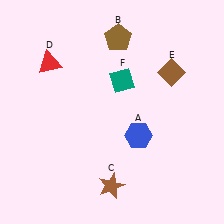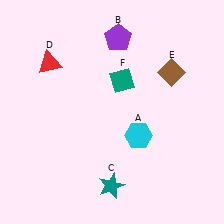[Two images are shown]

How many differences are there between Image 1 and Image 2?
There are 3 differences between the two images.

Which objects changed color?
A changed from blue to cyan. B changed from brown to purple. C changed from brown to teal.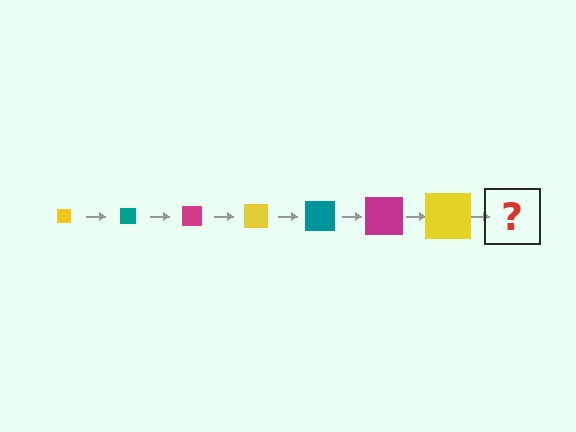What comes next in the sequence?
The next element should be a teal square, larger than the previous one.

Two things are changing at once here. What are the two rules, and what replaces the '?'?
The two rules are that the square grows larger each step and the color cycles through yellow, teal, and magenta. The '?' should be a teal square, larger than the previous one.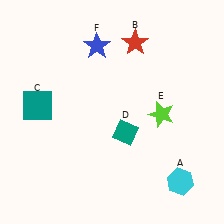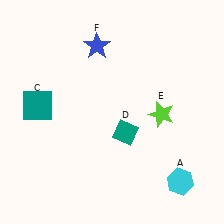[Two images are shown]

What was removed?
The red star (B) was removed in Image 2.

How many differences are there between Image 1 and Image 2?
There is 1 difference between the two images.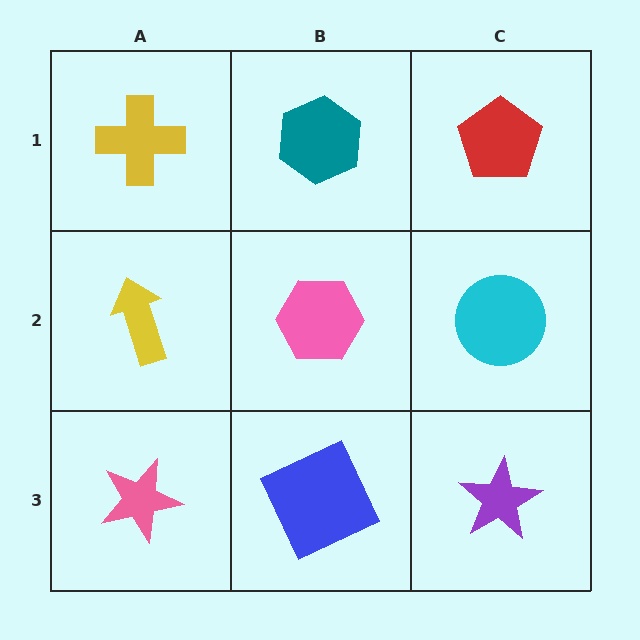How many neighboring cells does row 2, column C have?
3.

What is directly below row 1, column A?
A yellow arrow.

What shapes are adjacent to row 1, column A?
A yellow arrow (row 2, column A), a teal hexagon (row 1, column B).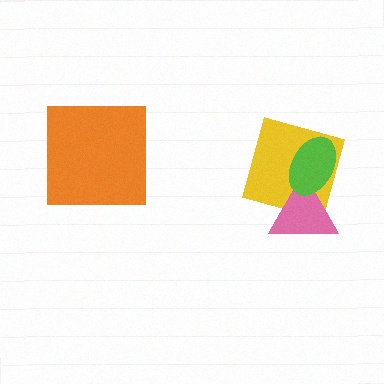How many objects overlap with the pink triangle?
2 objects overlap with the pink triangle.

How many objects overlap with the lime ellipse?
2 objects overlap with the lime ellipse.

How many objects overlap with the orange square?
0 objects overlap with the orange square.